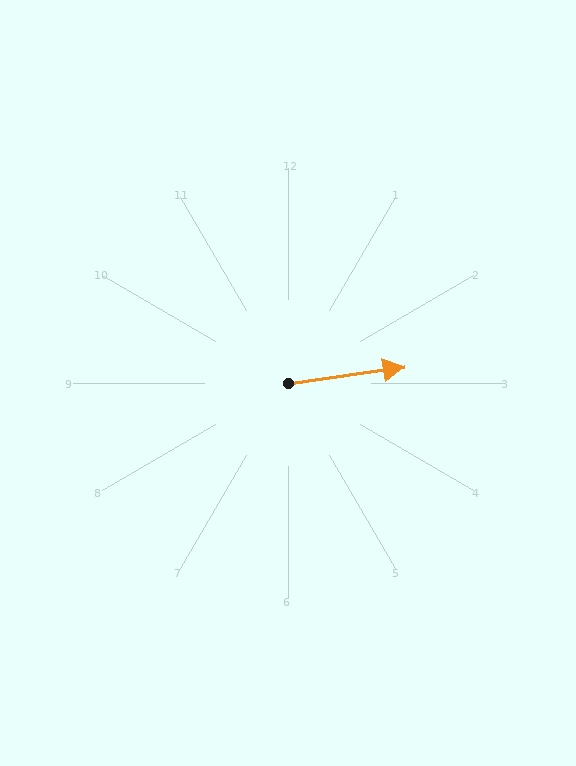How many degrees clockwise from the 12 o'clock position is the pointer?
Approximately 82 degrees.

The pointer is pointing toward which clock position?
Roughly 3 o'clock.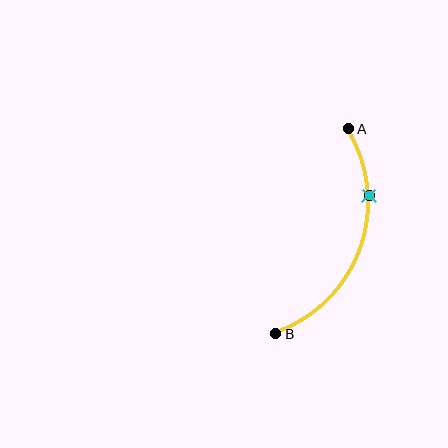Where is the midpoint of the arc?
The arc midpoint is the point on the curve farthest from the straight line joining A and B. It sits to the right of that line.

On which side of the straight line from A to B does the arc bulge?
The arc bulges to the right of the straight line connecting A and B.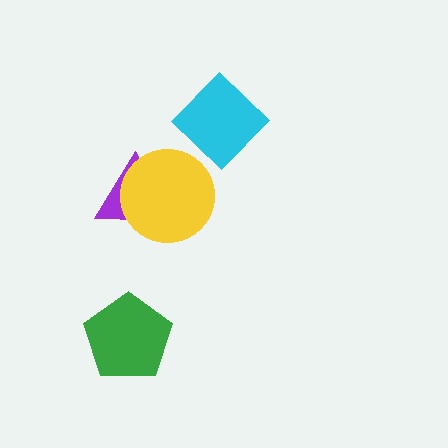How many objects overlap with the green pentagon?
0 objects overlap with the green pentagon.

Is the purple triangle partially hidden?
Yes, it is partially covered by another shape.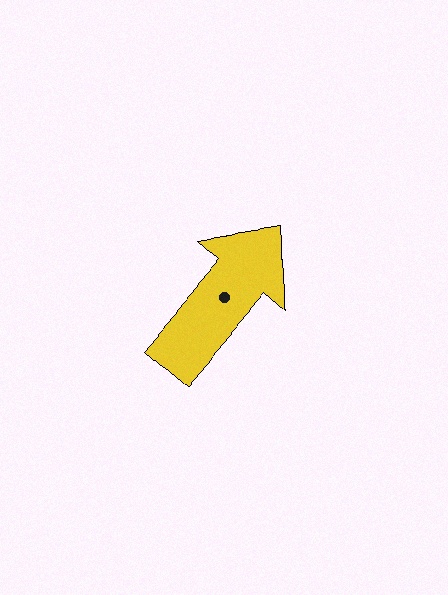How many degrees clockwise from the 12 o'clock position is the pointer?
Approximately 40 degrees.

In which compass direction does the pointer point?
Northeast.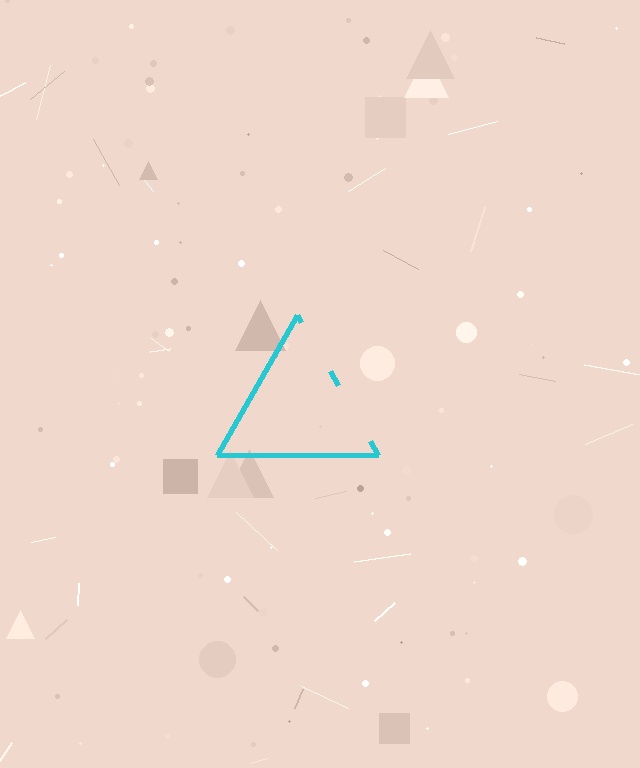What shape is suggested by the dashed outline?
The dashed outline suggests a triangle.